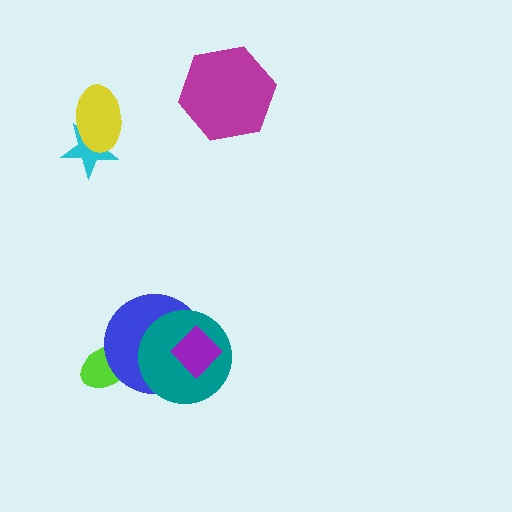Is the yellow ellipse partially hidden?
No, no other shape covers it.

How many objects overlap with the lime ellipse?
1 object overlaps with the lime ellipse.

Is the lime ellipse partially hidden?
Yes, it is partially covered by another shape.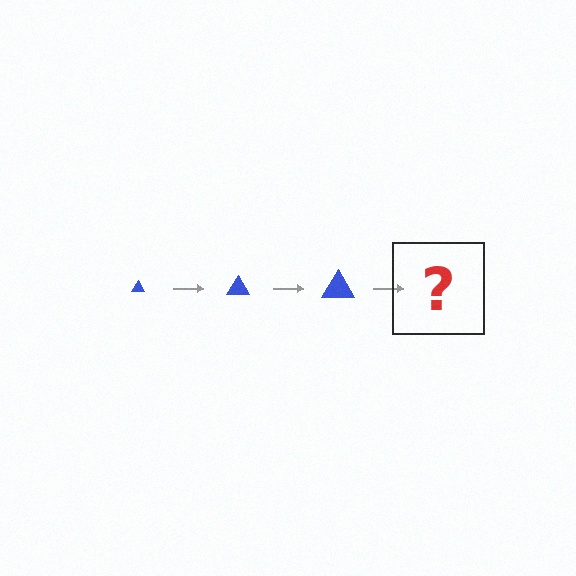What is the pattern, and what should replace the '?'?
The pattern is that the triangle gets progressively larger each step. The '?' should be a blue triangle, larger than the previous one.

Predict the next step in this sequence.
The next step is a blue triangle, larger than the previous one.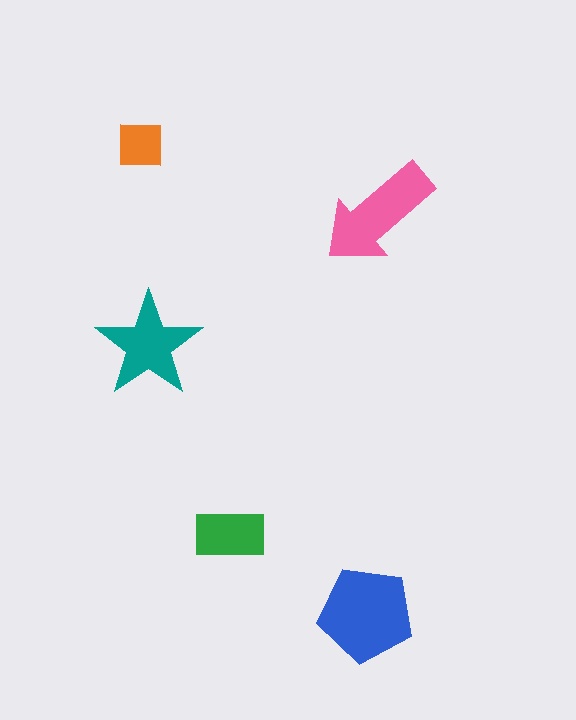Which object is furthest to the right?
The pink arrow is rightmost.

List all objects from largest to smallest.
The blue pentagon, the pink arrow, the teal star, the green rectangle, the orange square.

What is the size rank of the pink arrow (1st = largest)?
2nd.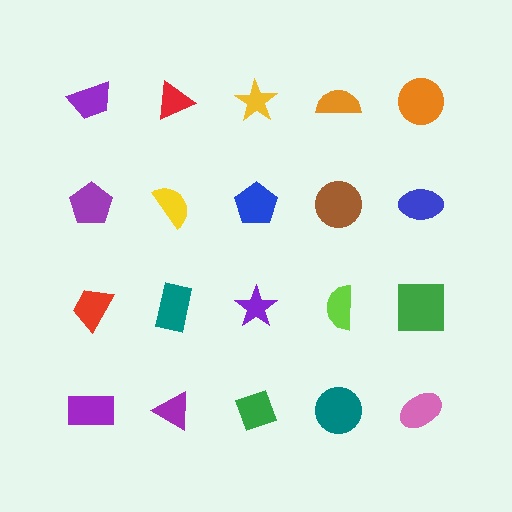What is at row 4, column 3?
A green diamond.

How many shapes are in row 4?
5 shapes.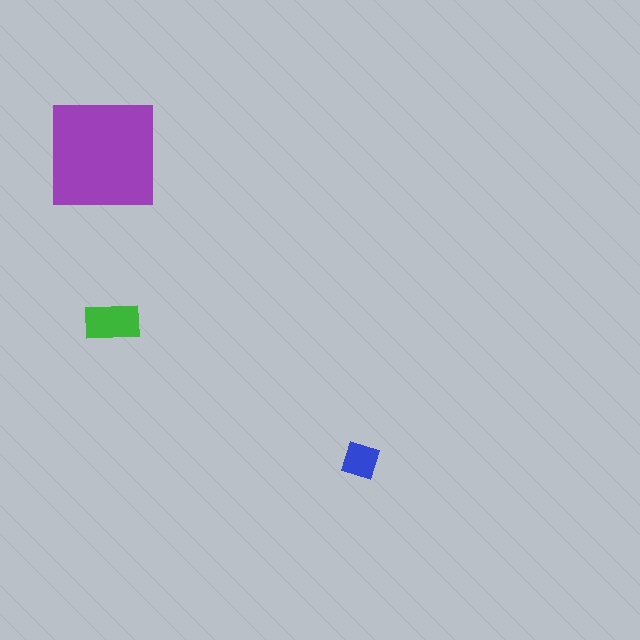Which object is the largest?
The purple square.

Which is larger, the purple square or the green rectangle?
The purple square.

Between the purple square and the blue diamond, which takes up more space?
The purple square.